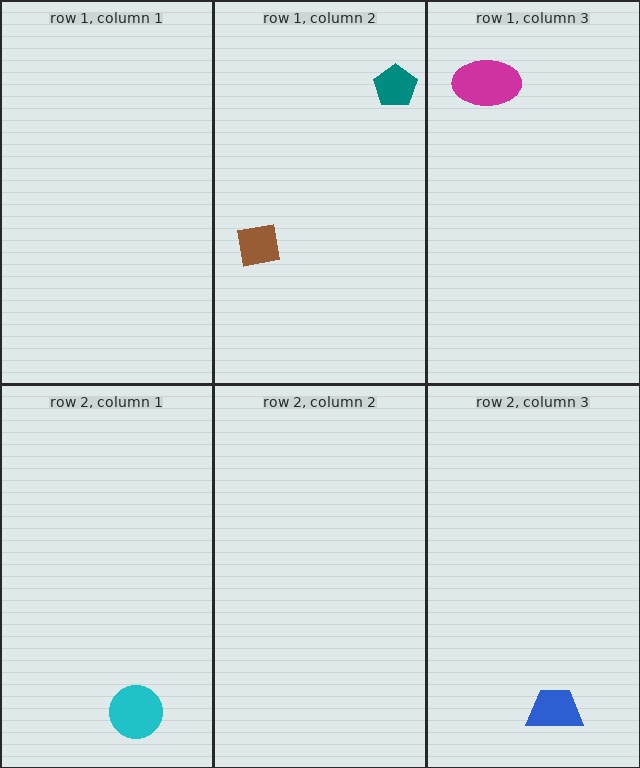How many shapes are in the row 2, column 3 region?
1.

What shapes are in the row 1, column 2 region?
The brown square, the teal pentagon.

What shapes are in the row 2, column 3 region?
The blue trapezoid.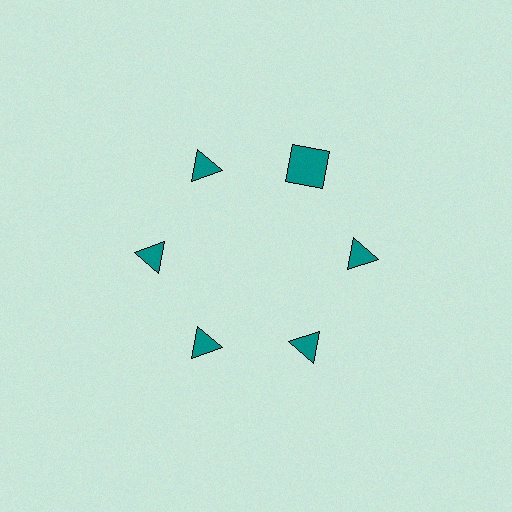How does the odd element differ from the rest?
It has a different shape: square instead of triangle.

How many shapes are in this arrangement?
There are 6 shapes arranged in a ring pattern.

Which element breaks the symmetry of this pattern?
The teal square at roughly the 1 o'clock position breaks the symmetry. All other shapes are teal triangles.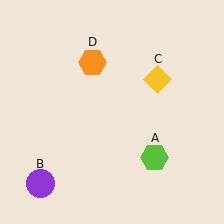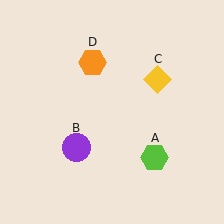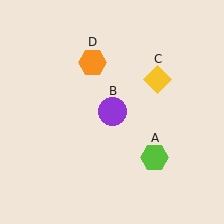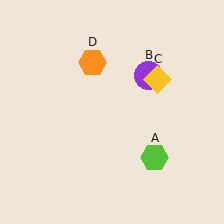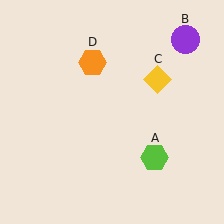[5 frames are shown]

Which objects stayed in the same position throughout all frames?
Lime hexagon (object A) and yellow diamond (object C) and orange hexagon (object D) remained stationary.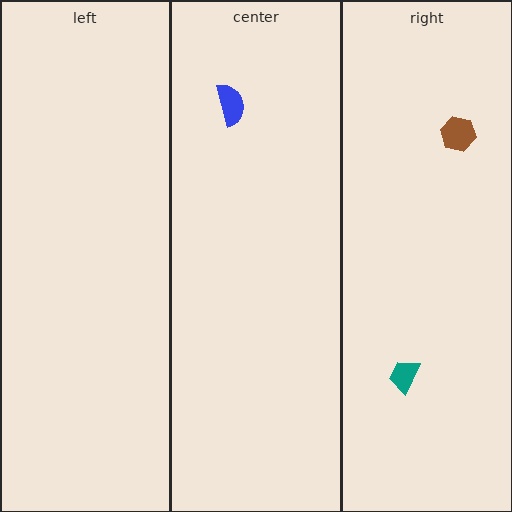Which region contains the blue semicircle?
The center region.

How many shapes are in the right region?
2.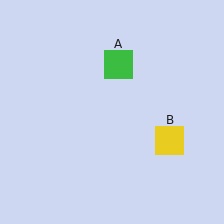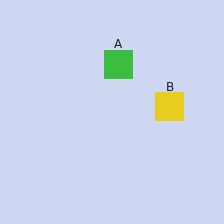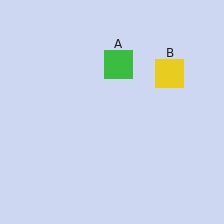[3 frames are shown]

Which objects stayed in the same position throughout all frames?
Green square (object A) remained stationary.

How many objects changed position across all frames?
1 object changed position: yellow square (object B).